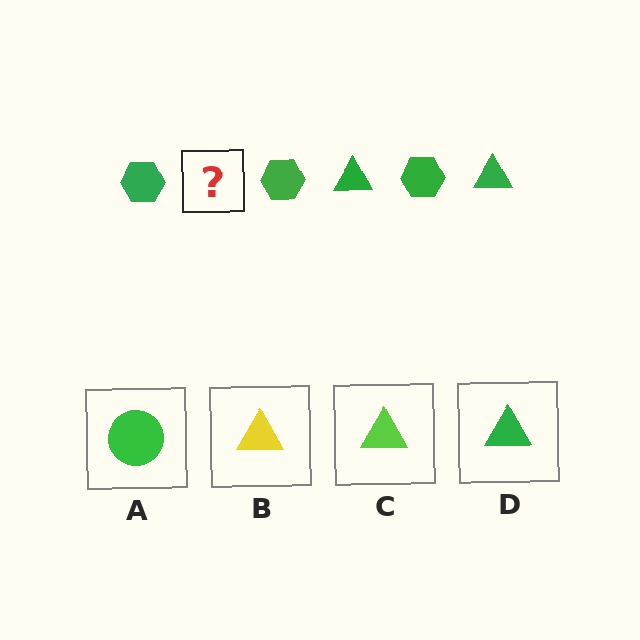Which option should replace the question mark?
Option D.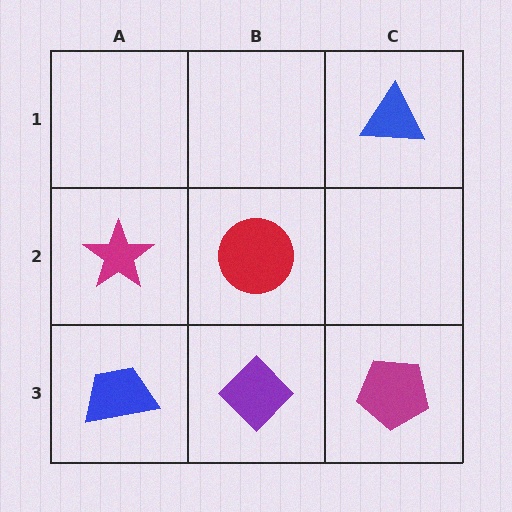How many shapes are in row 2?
2 shapes.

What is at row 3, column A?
A blue trapezoid.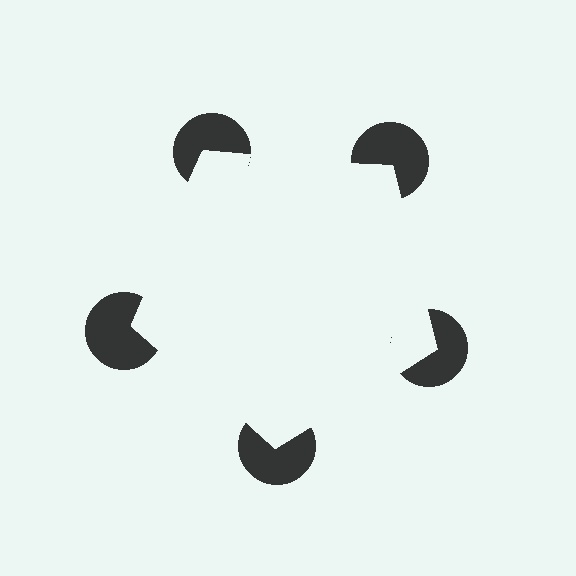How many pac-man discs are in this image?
There are 5 — one at each vertex of the illusory pentagon.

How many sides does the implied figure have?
5 sides.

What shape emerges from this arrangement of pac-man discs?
An illusory pentagon — its edges are inferred from the aligned wedge cuts in the pac-man discs, not physically drawn.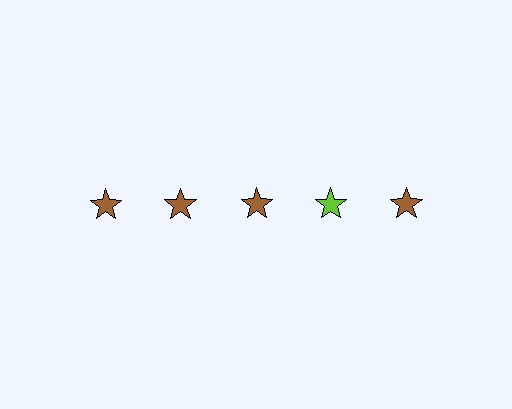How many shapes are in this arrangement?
There are 5 shapes arranged in a grid pattern.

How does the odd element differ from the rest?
It has a different color: lime instead of brown.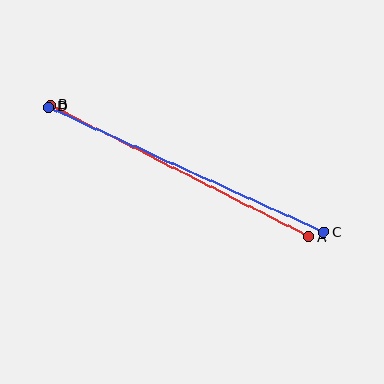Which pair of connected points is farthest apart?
Points C and D are farthest apart.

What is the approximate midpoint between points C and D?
The midpoint is at approximately (186, 170) pixels.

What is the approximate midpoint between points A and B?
The midpoint is at approximately (179, 171) pixels.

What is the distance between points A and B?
The distance is approximately 291 pixels.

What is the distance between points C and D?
The distance is approximately 302 pixels.